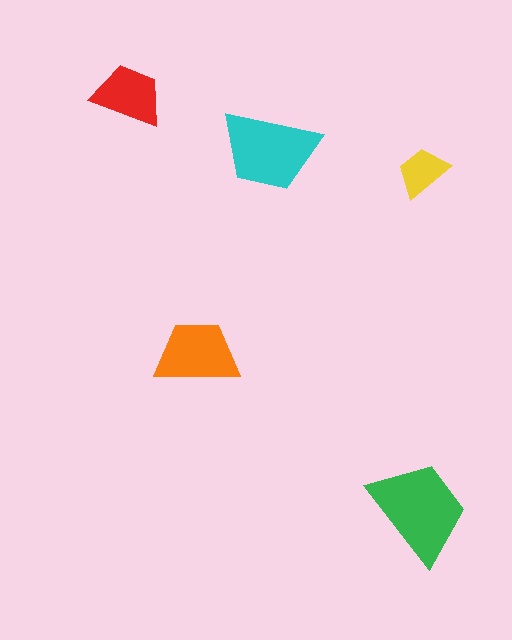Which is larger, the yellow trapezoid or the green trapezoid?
The green one.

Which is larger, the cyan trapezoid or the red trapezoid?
The cyan one.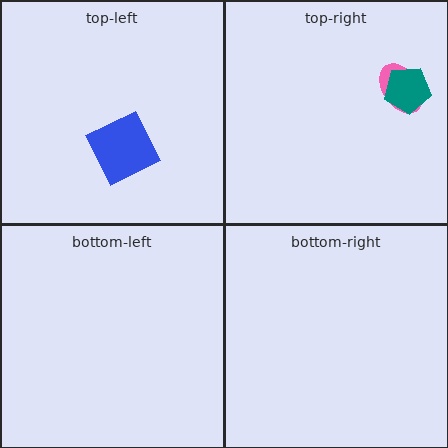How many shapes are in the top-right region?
2.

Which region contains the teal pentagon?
The top-right region.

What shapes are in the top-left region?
The blue diamond.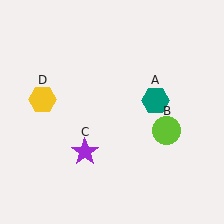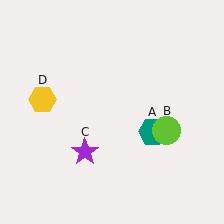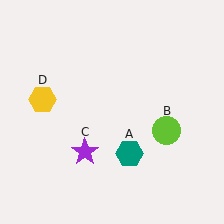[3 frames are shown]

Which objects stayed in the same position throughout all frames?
Lime circle (object B) and purple star (object C) and yellow hexagon (object D) remained stationary.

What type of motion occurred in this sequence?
The teal hexagon (object A) rotated clockwise around the center of the scene.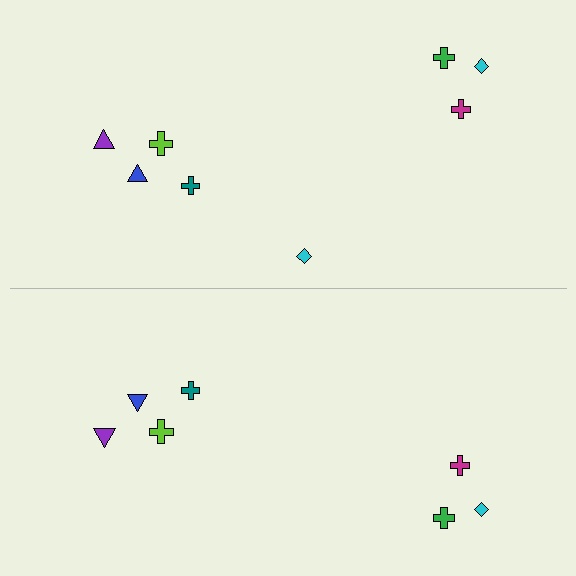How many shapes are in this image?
There are 15 shapes in this image.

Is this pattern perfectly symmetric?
No, the pattern is not perfectly symmetric. A cyan diamond is missing from the bottom side.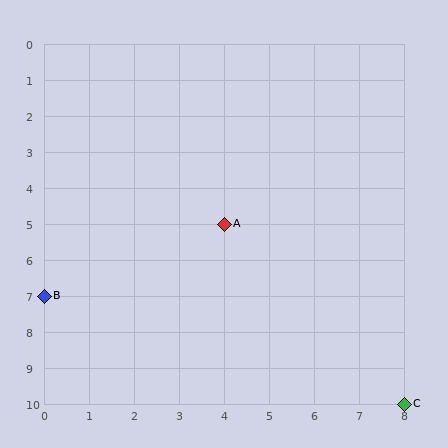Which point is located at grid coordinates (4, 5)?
Point A is at (4, 5).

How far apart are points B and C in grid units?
Points B and C are 8 columns and 3 rows apart (about 8.5 grid units diagonally).